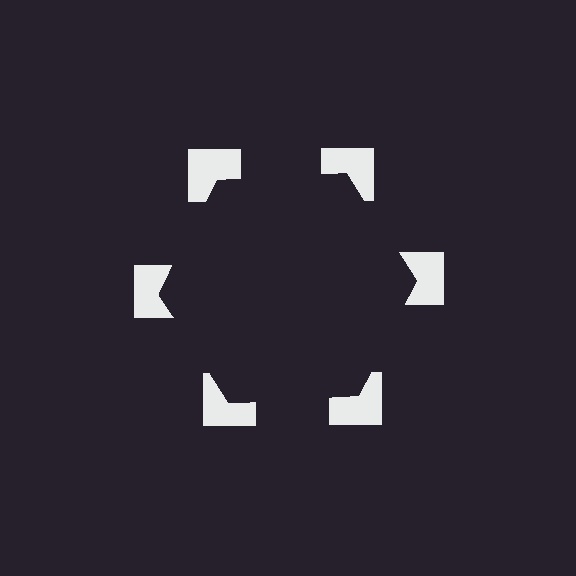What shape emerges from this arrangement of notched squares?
An illusory hexagon — its edges are inferred from the aligned wedge cuts in the notched squares, not physically drawn.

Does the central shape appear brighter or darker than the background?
It typically appears slightly darker than the background, even though no actual brightness change is drawn.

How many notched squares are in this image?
There are 6 — one at each vertex of the illusory hexagon.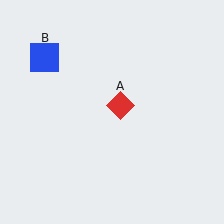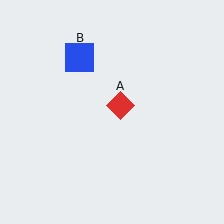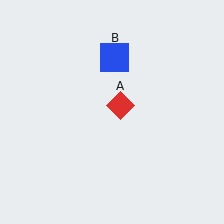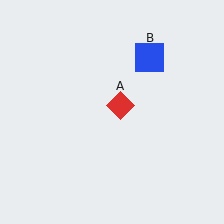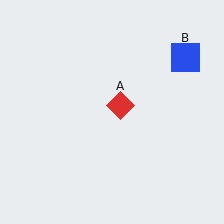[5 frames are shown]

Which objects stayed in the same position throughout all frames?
Red diamond (object A) remained stationary.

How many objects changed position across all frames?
1 object changed position: blue square (object B).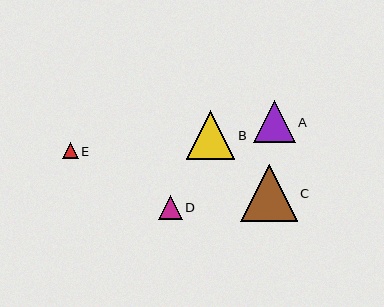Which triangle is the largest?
Triangle C is the largest with a size of approximately 57 pixels.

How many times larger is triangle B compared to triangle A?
Triangle B is approximately 1.2 times the size of triangle A.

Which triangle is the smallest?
Triangle E is the smallest with a size of approximately 15 pixels.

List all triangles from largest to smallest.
From largest to smallest: C, B, A, D, E.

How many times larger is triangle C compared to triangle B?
Triangle C is approximately 1.2 times the size of triangle B.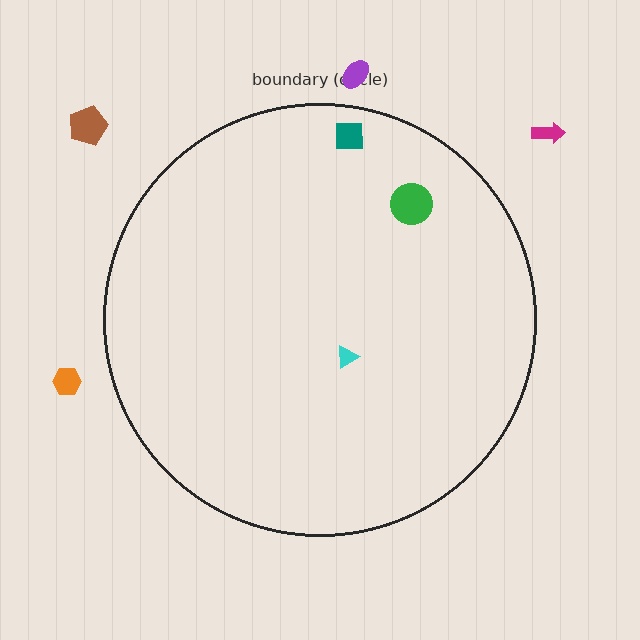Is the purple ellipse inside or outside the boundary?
Outside.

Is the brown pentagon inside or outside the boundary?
Outside.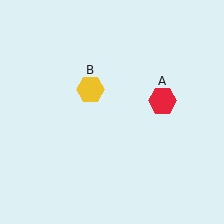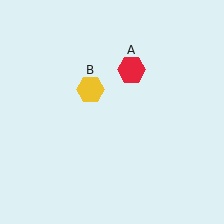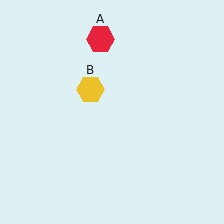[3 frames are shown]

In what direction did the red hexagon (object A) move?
The red hexagon (object A) moved up and to the left.